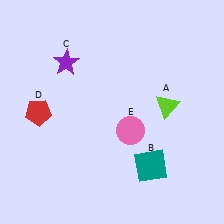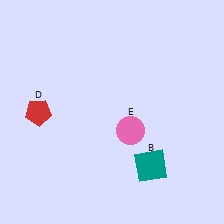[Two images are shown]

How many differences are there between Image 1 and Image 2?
There are 2 differences between the two images.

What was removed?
The purple star (C), the lime triangle (A) were removed in Image 2.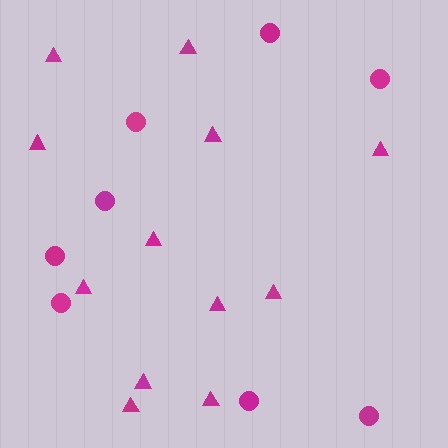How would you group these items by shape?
There are 2 groups: one group of circles (8) and one group of triangles (12).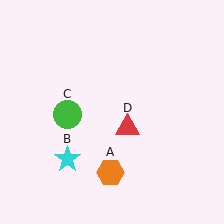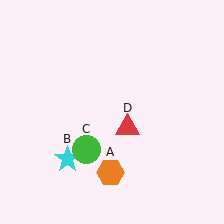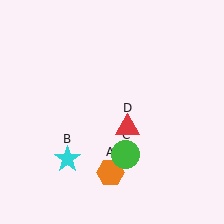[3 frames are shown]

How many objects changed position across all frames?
1 object changed position: green circle (object C).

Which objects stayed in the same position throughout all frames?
Orange hexagon (object A) and cyan star (object B) and red triangle (object D) remained stationary.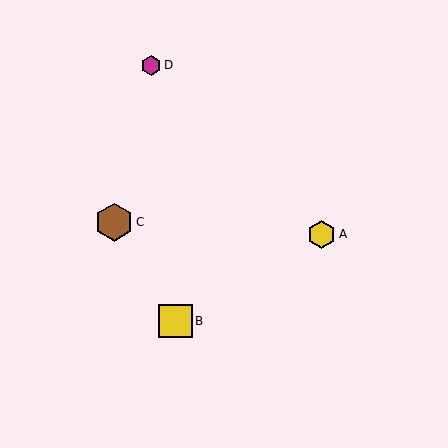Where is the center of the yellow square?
The center of the yellow square is at (175, 321).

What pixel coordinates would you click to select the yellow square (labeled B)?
Click at (175, 321) to select the yellow square B.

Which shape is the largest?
The brown hexagon (labeled C) is the largest.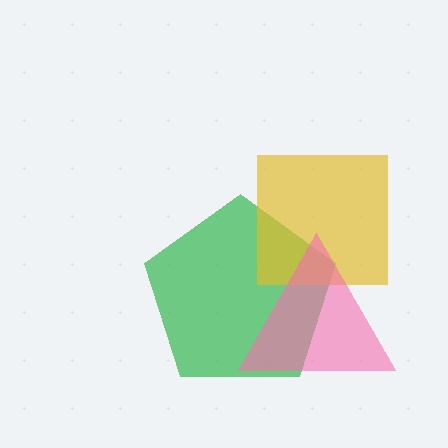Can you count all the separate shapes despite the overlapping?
Yes, there are 3 separate shapes.